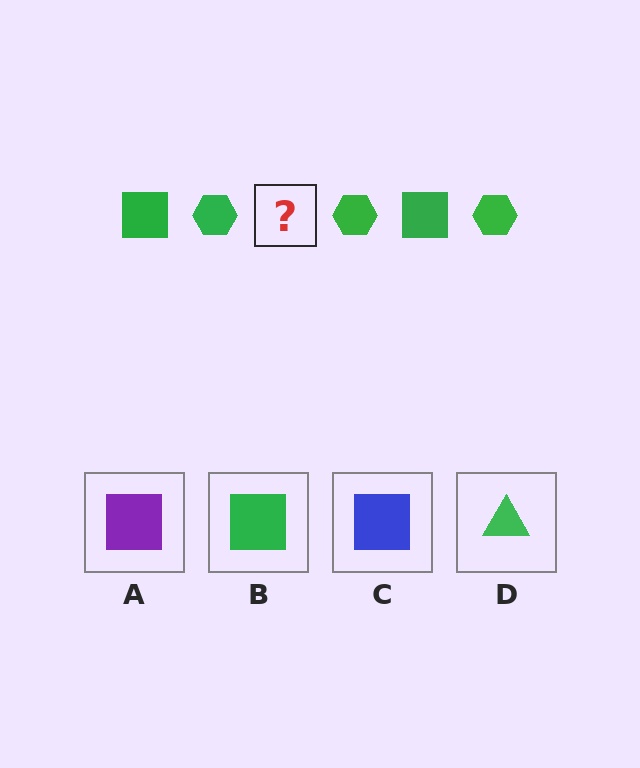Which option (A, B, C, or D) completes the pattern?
B.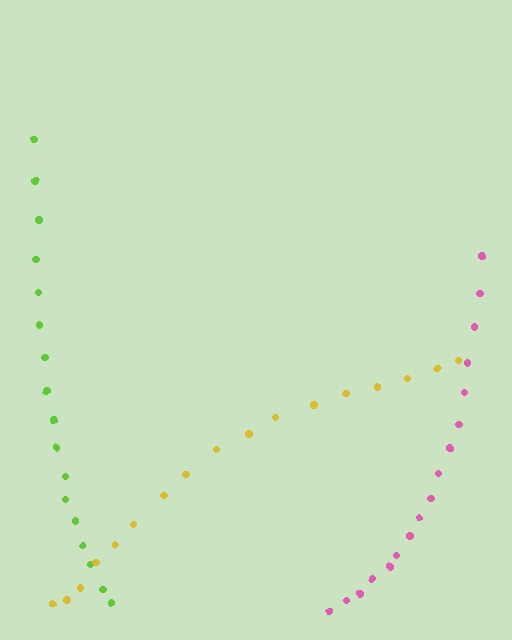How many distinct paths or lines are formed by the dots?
There are 3 distinct paths.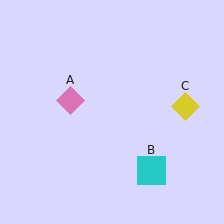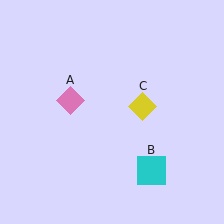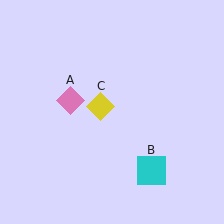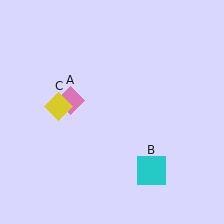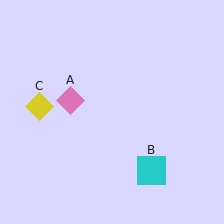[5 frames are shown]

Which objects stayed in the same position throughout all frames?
Pink diamond (object A) and cyan square (object B) remained stationary.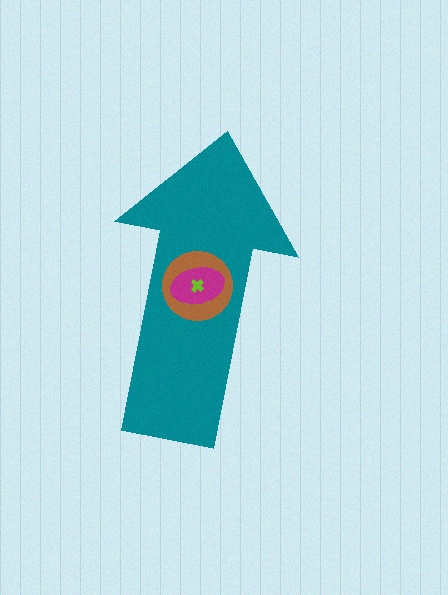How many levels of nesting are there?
4.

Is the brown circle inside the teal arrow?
Yes.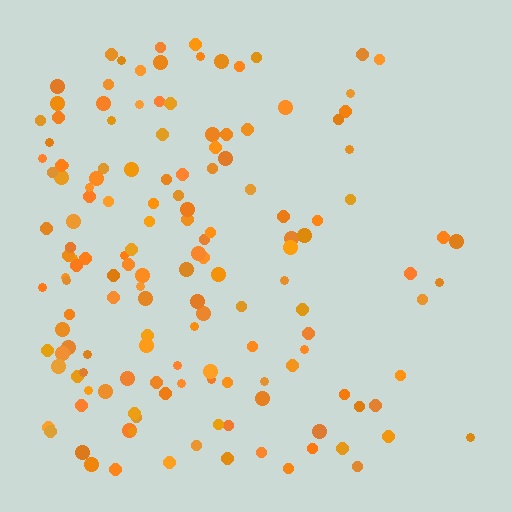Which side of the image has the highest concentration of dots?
The left.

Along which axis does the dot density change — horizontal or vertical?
Horizontal.